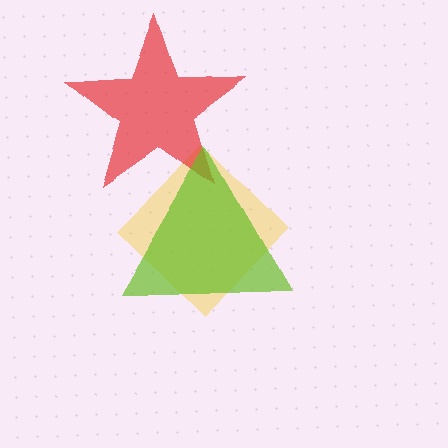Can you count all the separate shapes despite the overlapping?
Yes, there are 3 separate shapes.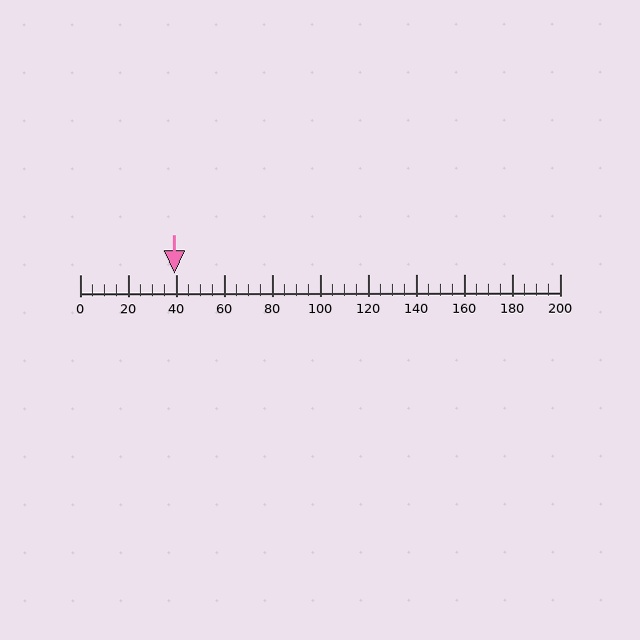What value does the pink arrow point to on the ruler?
The pink arrow points to approximately 39.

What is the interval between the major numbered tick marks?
The major tick marks are spaced 20 units apart.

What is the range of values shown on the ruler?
The ruler shows values from 0 to 200.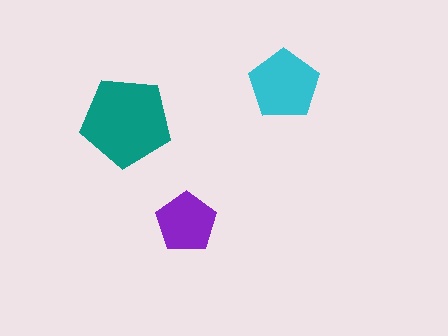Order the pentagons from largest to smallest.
the teal one, the cyan one, the purple one.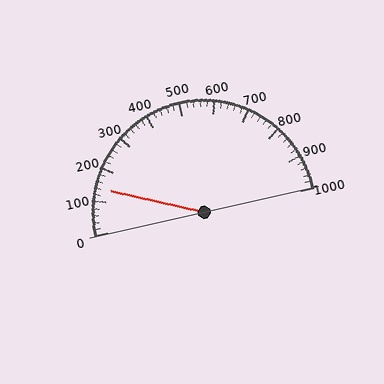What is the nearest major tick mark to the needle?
The nearest major tick mark is 100.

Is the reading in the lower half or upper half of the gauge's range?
The reading is in the lower half of the range (0 to 1000).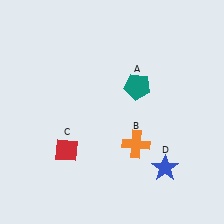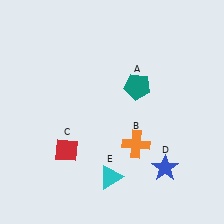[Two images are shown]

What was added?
A cyan triangle (E) was added in Image 2.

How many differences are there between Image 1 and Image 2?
There is 1 difference between the two images.